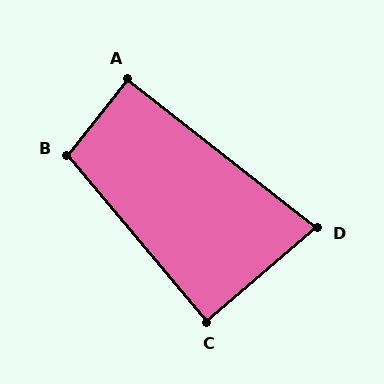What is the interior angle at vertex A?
Approximately 90 degrees (approximately right).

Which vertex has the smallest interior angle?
D, at approximately 78 degrees.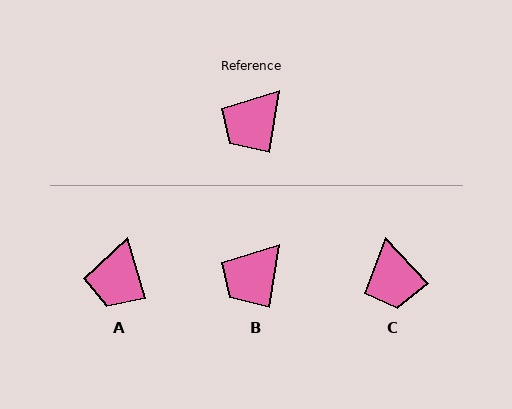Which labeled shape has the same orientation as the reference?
B.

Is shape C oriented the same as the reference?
No, it is off by about 52 degrees.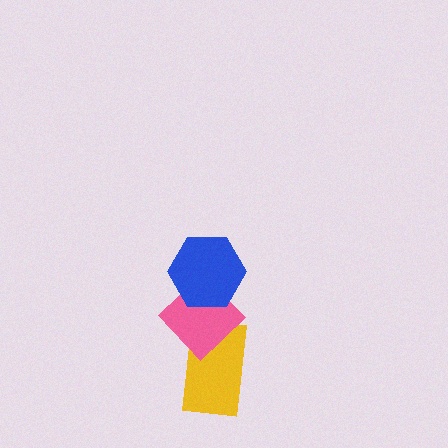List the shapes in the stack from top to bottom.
From top to bottom: the blue hexagon, the pink diamond, the yellow rectangle.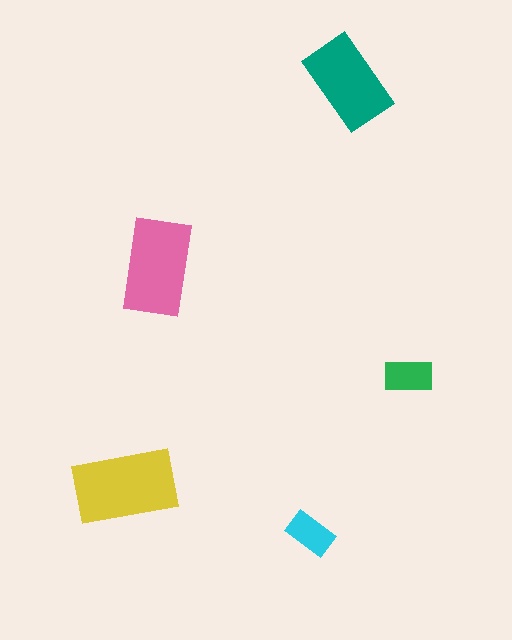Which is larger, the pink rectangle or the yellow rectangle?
The yellow one.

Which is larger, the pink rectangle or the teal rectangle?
The pink one.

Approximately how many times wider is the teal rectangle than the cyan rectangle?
About 2 times wider.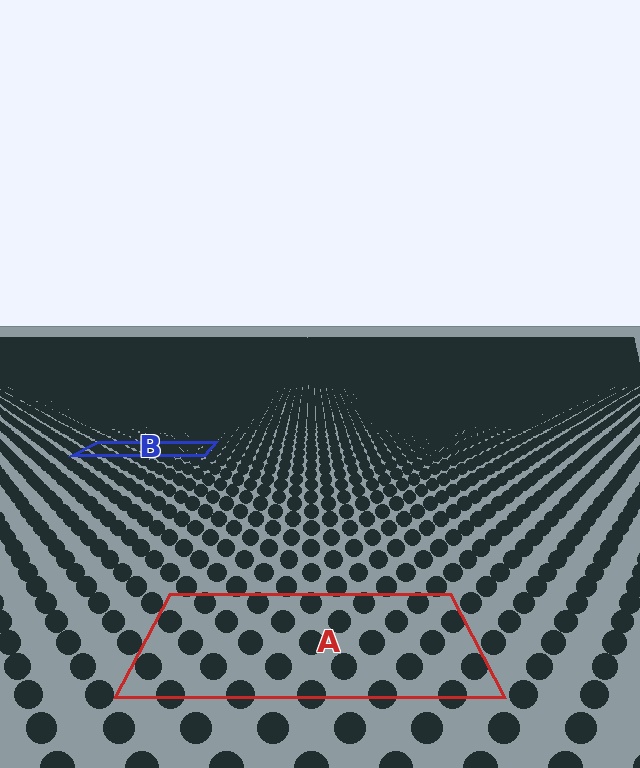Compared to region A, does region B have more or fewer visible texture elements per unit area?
Region B has more texture elements per unit area — they are packed more densely because it is farther away.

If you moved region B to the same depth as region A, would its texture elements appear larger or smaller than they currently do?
They would appear larger. At a closer depth, the same texture elements are projected at a bigger on-screen size.